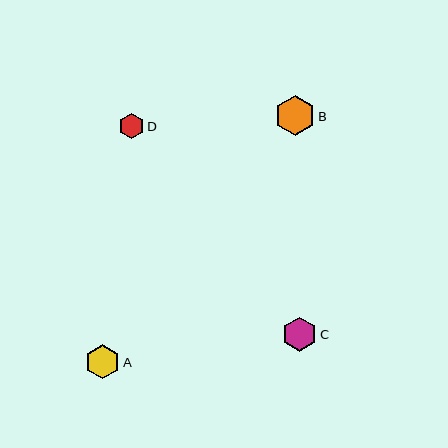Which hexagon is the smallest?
Hexagon D is the smallest with a size of approximately 25 pixels.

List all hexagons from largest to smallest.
From largest to smallest: B, A, C, D.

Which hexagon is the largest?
Hexagon B is the largest with a size of approximately 40 pixels.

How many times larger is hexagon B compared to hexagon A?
Hexagon B is approximately 1.2 times the size of hexagon A.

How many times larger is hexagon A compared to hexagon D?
Hexagon A is approximately 1.3 times the size of hexagon D.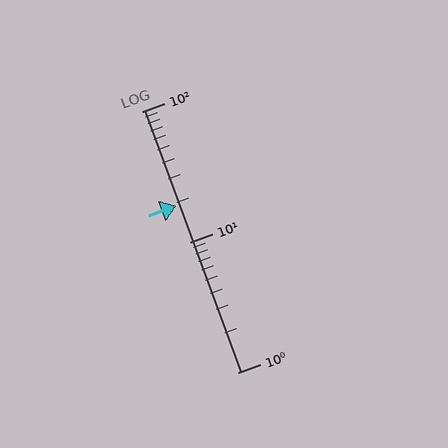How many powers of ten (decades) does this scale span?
The scale spans 2 decades, from 1 to 100.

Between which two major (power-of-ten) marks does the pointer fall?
The pointer is between 10 and 100.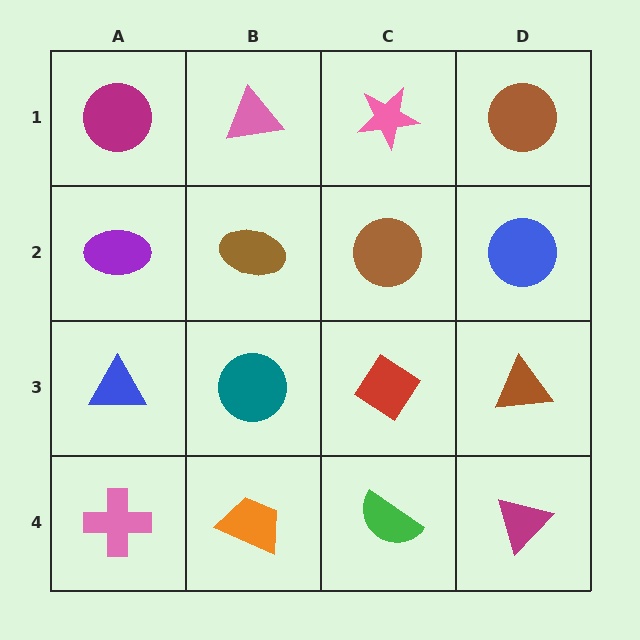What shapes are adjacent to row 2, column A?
A magenta circle (row 1, column A), a blue triangle (row 3, column A), a brown ellipse (row 2, column B).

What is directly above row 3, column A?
A purple ellipse.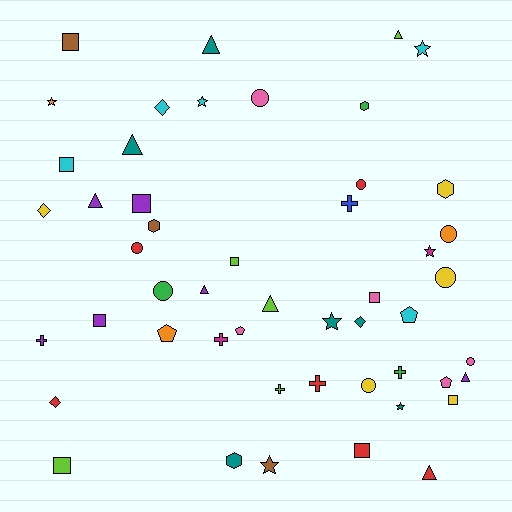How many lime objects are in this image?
There are 5 lime objects.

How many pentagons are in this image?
There are 4 pentagons.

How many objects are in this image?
There are 50 objects.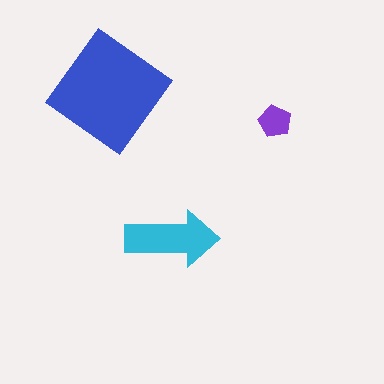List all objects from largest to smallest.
The blue diamond, the cyan arrow, the purple pentagon.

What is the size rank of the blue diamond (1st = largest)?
1st.